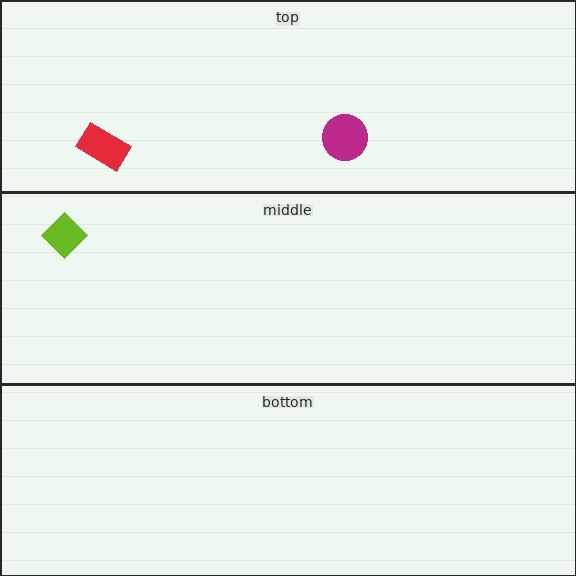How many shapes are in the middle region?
1.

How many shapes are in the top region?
2.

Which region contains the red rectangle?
The top region.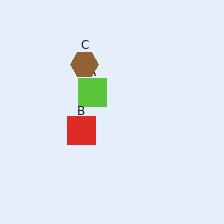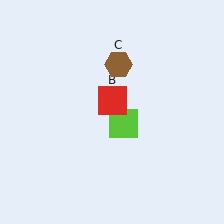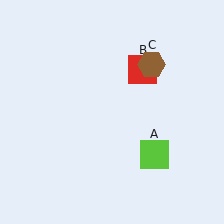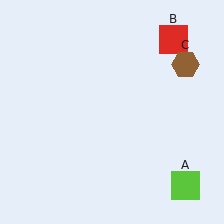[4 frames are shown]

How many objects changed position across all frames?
3 objects changed position: lime square (object A), red square (object B), brown hexagon (object C).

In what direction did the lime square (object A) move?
The lime square (object A) moved down and to the right.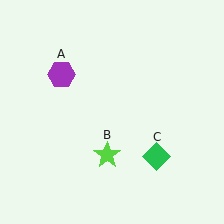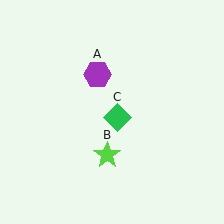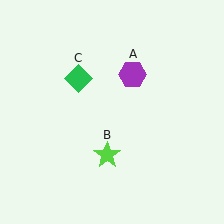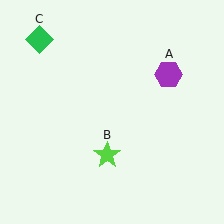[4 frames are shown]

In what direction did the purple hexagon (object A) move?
The purple hexagon (object A) moved right.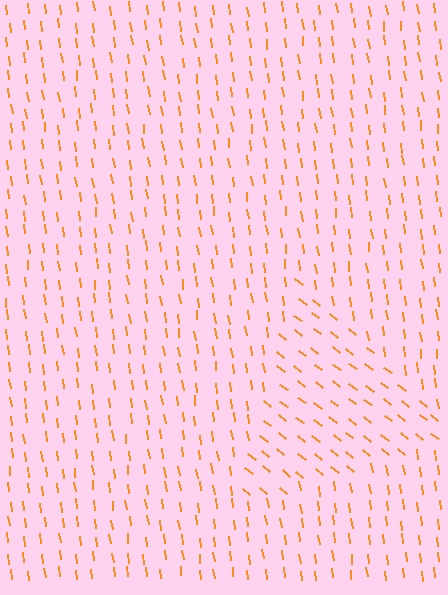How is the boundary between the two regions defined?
The boundary is defined purely by a change in line orientation (approximately 45 degrees difference). All lines are the same color and thickness.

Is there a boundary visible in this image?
Yes, there is a texture boundary formed by a change in line orientation.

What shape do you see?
I see a triangle.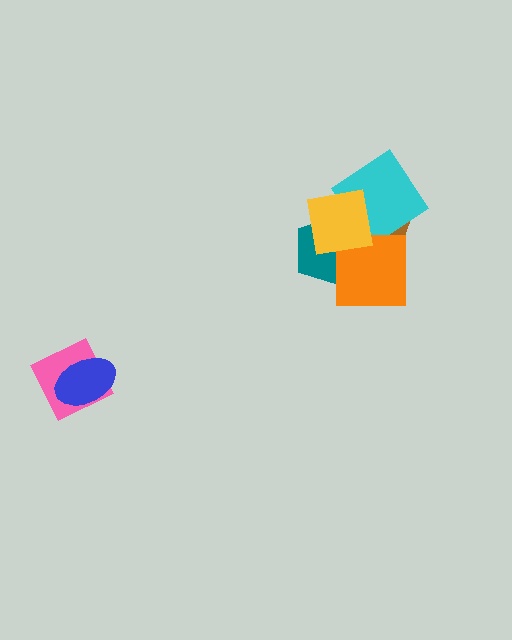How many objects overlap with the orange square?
3 objects overlap with the orange square.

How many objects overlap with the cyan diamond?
4 objects overlap with the cyan diamond.